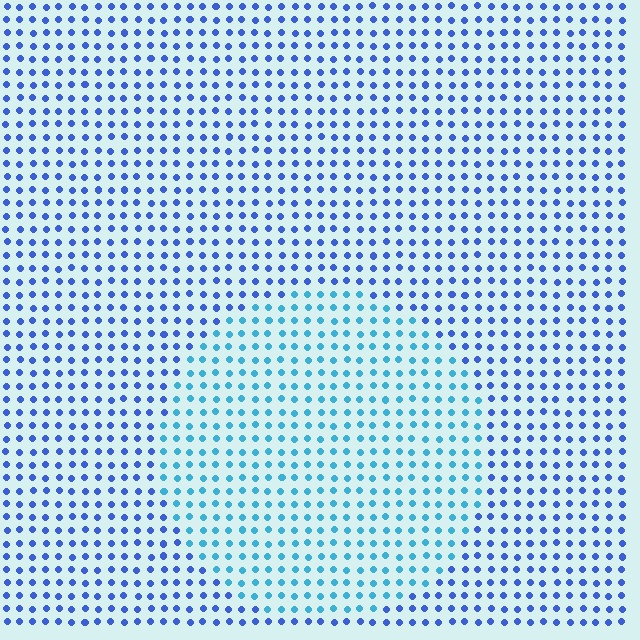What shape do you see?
I see a circle.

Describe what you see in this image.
The image is filled with small blue elements in a uniform arrangement. A circle-shaped region is visible where the elements are tinted to a slightly different hue, forming a subtle color boundary.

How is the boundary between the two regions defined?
The boundary is defined purely by a slight shift in hue (about 32 degrees). Spacing, size, and orientation are identical on both sides.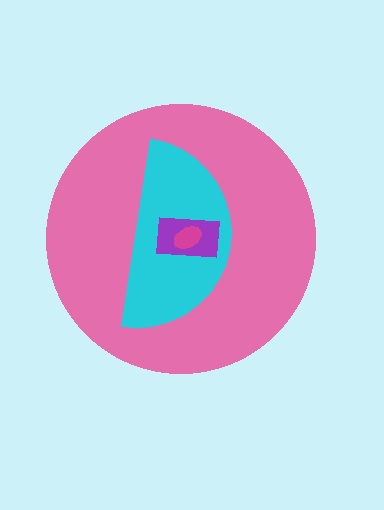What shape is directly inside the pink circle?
The cyan semicircle.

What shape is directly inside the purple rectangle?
The magenta ellipse.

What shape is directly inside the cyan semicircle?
The purple rectangle.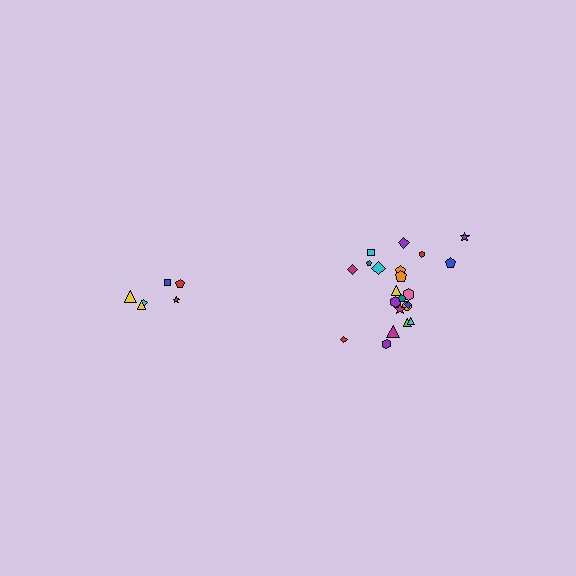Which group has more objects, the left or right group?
The right group.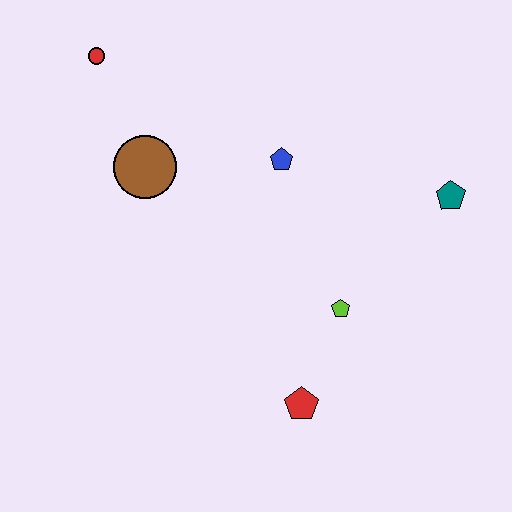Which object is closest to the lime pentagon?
The red pentagon is closest to the lime pentagon.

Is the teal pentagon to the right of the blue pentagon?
Yes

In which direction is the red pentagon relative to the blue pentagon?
The red pentagon is below the blue pentagon.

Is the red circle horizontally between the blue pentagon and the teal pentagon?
No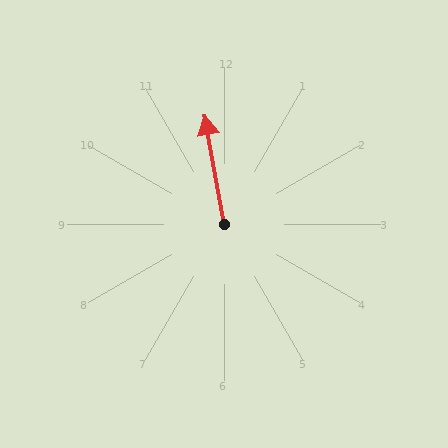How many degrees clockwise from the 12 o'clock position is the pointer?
Approximately 350 degrees.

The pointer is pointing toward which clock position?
Roughly 12 o'clock.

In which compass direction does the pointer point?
North.